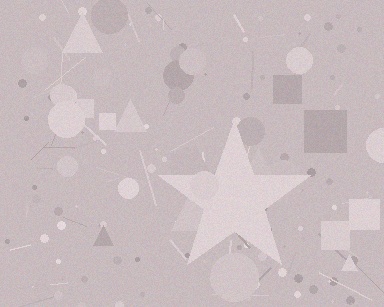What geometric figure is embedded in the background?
A star is embedded in the background.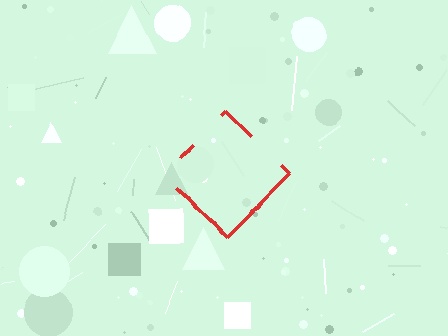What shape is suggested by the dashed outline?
The dashed outline suggests a diamond.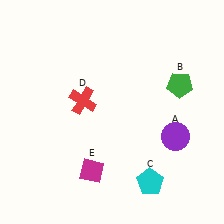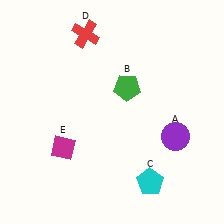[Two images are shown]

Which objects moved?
The objects that moved are: the green pentagon (B), the red cross (D), the magenta diamond (E).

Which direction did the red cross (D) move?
The red cross (D) moved up.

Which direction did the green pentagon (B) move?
The green pentagon (B) moved left.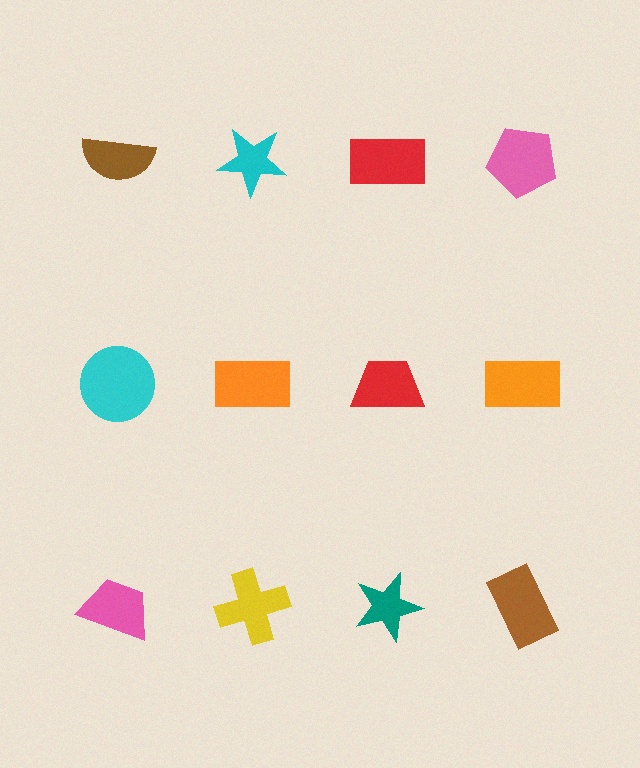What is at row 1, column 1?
A brown semicircle.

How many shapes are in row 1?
4 shapes.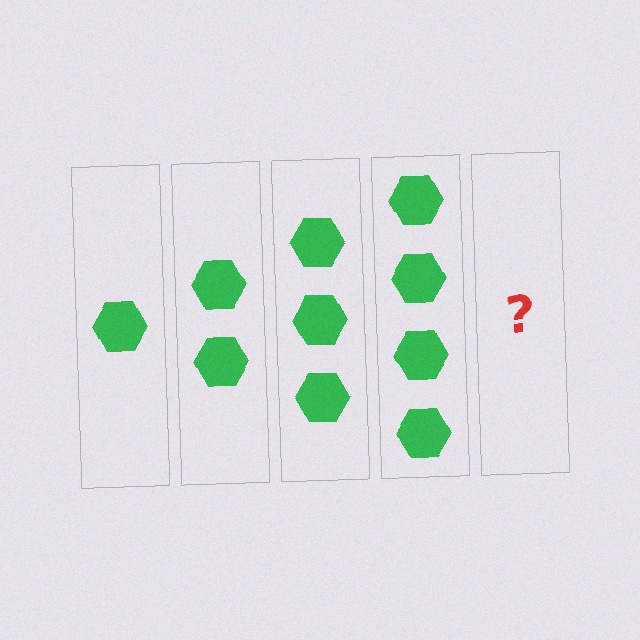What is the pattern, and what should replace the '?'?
The pattern is that each step adds one more hexagon. The '?' should be 5 hexagons.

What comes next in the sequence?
The next element should be 5 hexagons.